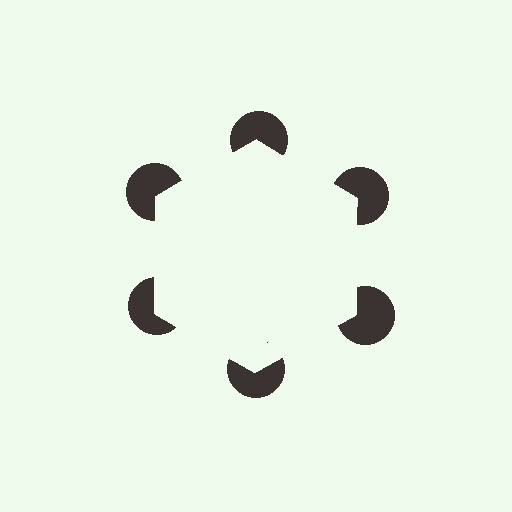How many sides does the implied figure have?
6 sides.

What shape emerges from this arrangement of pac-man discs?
An illusory hexagon — its edges are inferred from the aligned wedge cuts in the pac-man discs, not physically drawn.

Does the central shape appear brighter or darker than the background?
It typically appears slightly brighter than the background, even though no actual brightness change is drawn.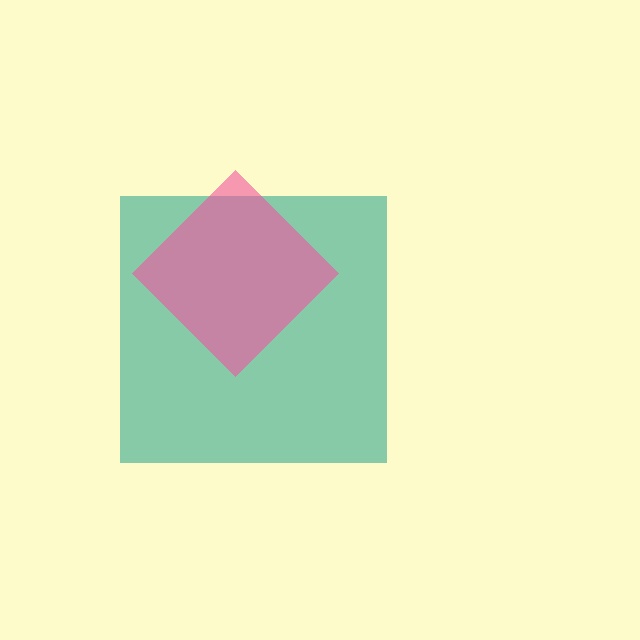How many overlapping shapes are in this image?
There are 2 overlapping shapes in the image.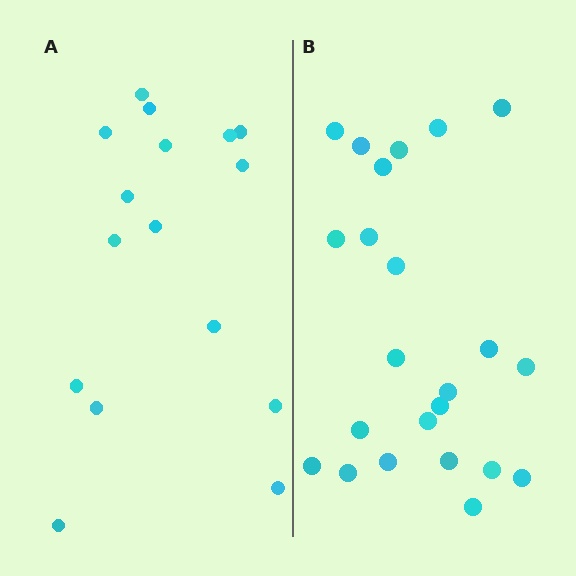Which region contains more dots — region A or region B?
Region B (the right region) has more dots.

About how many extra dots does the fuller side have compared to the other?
Region B has roughly 8 or so more dots than region A.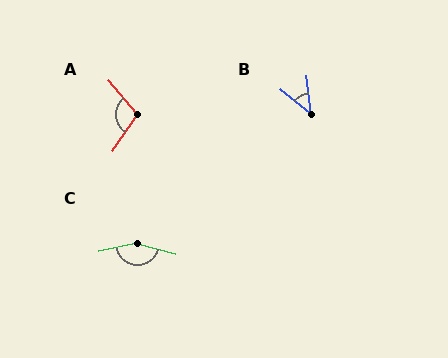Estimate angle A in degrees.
Approximately 105 degrees.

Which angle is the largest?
C, at approximately 153 degrees.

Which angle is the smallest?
B, at approximately 45 degrees.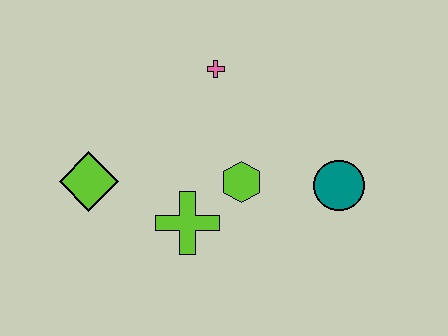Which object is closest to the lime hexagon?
The lime cross is closest to the lime hexagon.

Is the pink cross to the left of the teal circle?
Yes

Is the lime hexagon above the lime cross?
Yes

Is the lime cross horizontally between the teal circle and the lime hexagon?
No